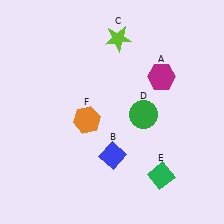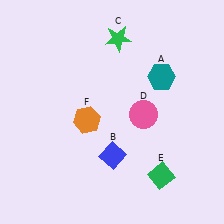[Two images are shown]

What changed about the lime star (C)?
In Image 1, C is lime. In Image 2, it changed to green.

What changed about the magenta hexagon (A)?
In Image 1, A is magenta. In Image 2, it changed to teal.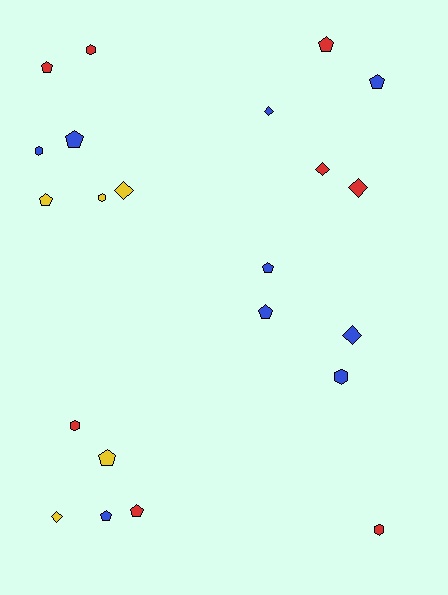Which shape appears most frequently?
Pentagon, with 10 objects.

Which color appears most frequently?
Blue, with 9 objects.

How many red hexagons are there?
There are 3 red hexagons.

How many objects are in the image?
There are 22 objects.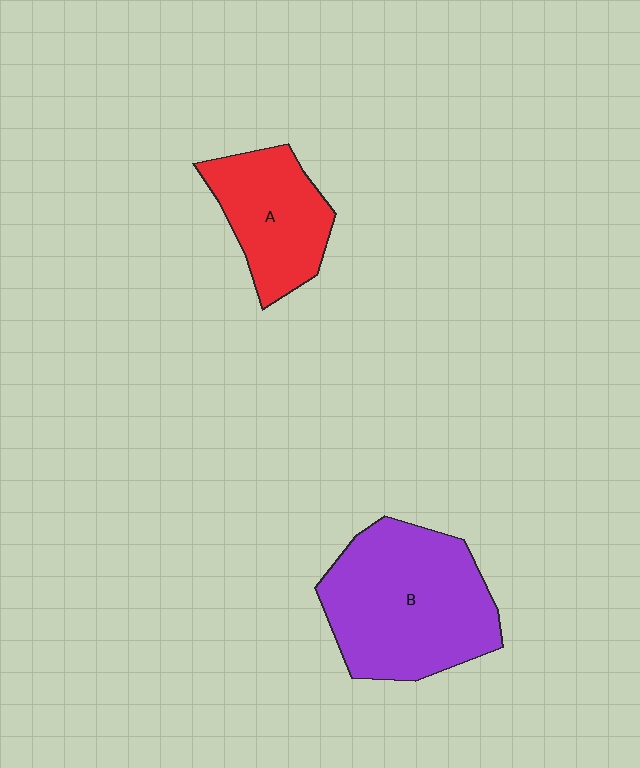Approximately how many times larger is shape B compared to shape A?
Approximately 1.7 times.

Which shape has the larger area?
Shape B (purple).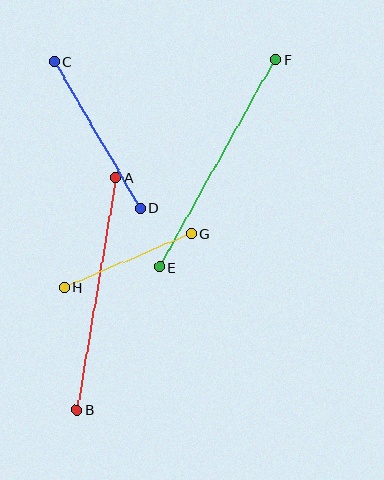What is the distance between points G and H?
The distance is approximately 138 pixels.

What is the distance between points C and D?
The distance is approximately 170 pixels.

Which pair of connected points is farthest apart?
Points E and F are farthest apart.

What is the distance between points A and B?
The distance is approximately 236 pixels.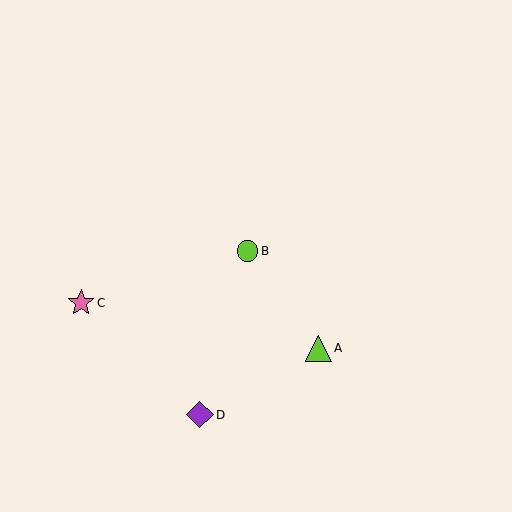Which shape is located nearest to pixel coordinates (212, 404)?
The purple diamond (labeled D) at (200, 415) is nearest to that location.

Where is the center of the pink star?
The center of the pink star is at (81, 303).